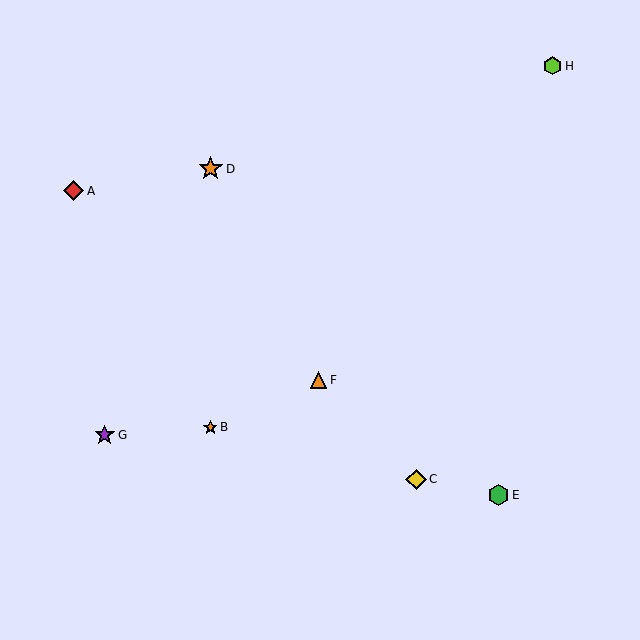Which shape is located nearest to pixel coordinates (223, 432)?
The orange star (labeled B) at (210, 427) is nearest to that location.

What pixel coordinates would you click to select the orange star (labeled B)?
Click at (210, 427) to select the orange star B.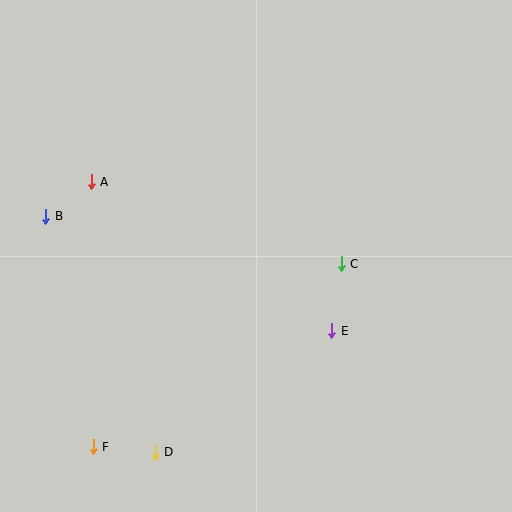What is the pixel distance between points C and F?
The distance between C and F is 308 pixels.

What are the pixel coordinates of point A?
Point A is at (91, 182).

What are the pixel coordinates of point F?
Point F is at (93, 447).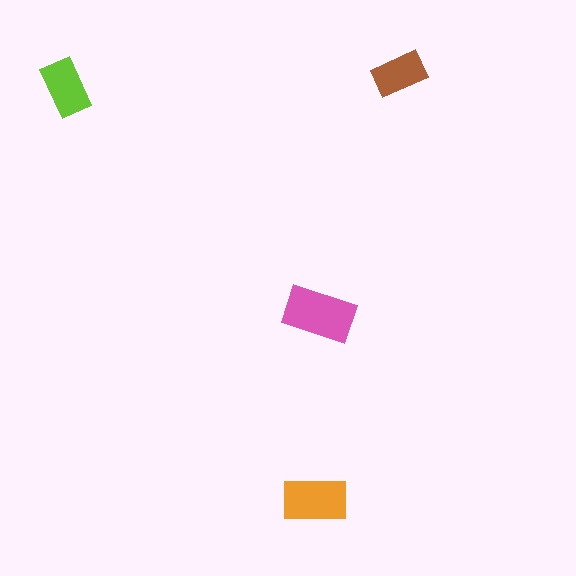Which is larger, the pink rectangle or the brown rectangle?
The pink one.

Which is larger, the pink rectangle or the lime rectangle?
The pink one.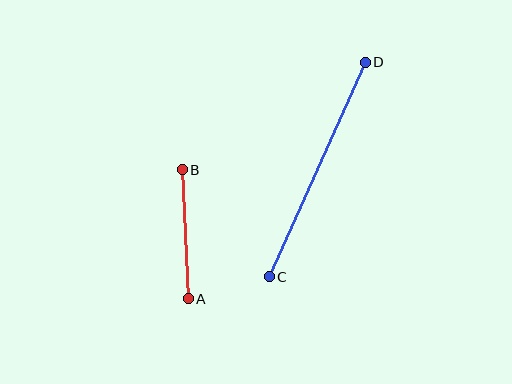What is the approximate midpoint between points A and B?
The midpoint is at approximately (185, 234) pixels.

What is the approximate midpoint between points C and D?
The midpoint is at approximately (317, 169) pixels.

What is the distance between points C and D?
The distance is approximately 235 pixels.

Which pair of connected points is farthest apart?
Points C and D are farthest apart.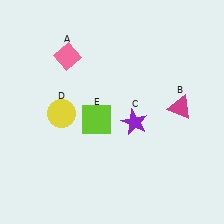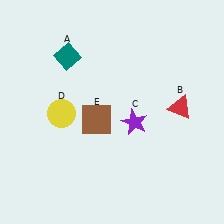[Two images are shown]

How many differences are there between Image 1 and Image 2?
There are 3 differences between the two images.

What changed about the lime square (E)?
In Image 1, E is lime. In Image 2, it changed to brown.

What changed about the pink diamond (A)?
In Image 1, A is pink. In Image 2, it changed to teal.